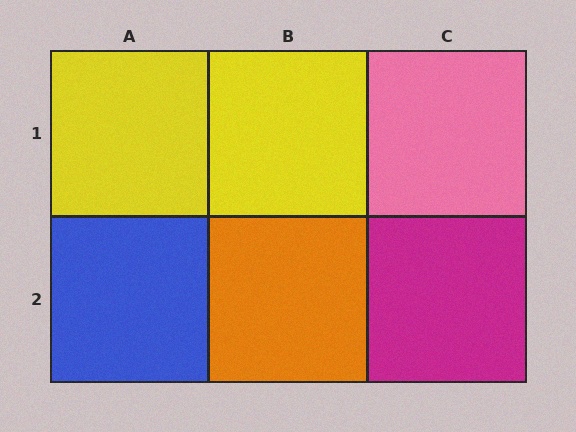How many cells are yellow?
2 cells are yellow.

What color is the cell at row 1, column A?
Yellow.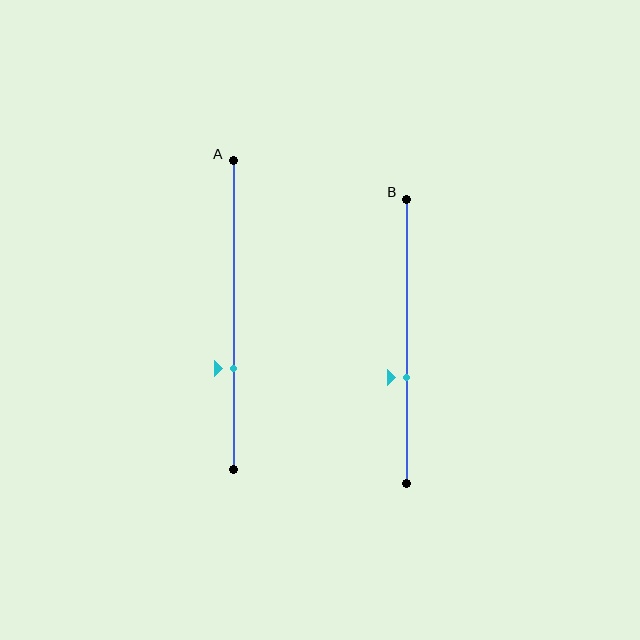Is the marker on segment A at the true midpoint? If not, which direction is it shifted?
No, the marker on segment A is shifted downward by about 17% of the segment length.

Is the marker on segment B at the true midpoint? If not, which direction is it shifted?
No, the marker on segment B is shifted downward by about 13% of the segment length.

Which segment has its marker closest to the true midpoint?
Segment B has its marker closest to the true midpoint.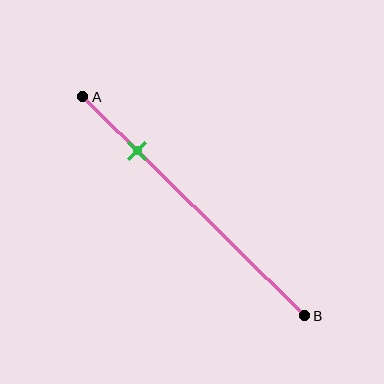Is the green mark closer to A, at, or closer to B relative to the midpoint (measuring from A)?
The green mark is closer to point A than the midpoint of segment AB.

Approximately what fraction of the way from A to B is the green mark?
The green mark is approximately 25% of the way from A to B.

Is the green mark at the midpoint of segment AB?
No, the mark is at about 25% from A, not at the 50% midpoint.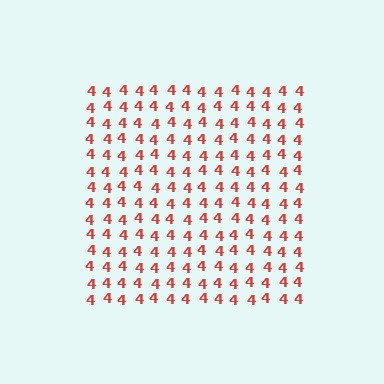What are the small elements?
The small elements are digit 4's.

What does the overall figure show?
The overall figure shows a square.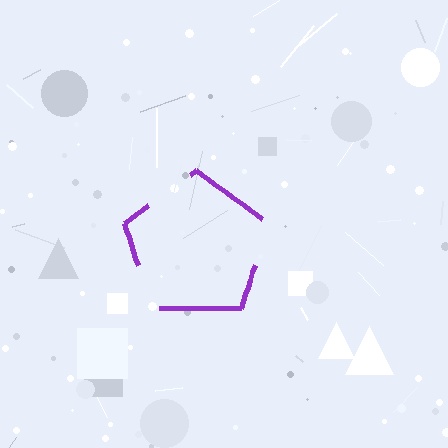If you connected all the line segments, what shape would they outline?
They would outline a pentagon.